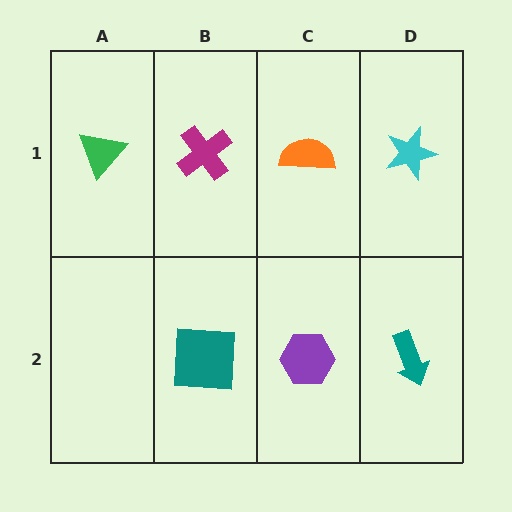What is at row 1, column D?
A cyan star.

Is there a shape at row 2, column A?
No, that cell is empty.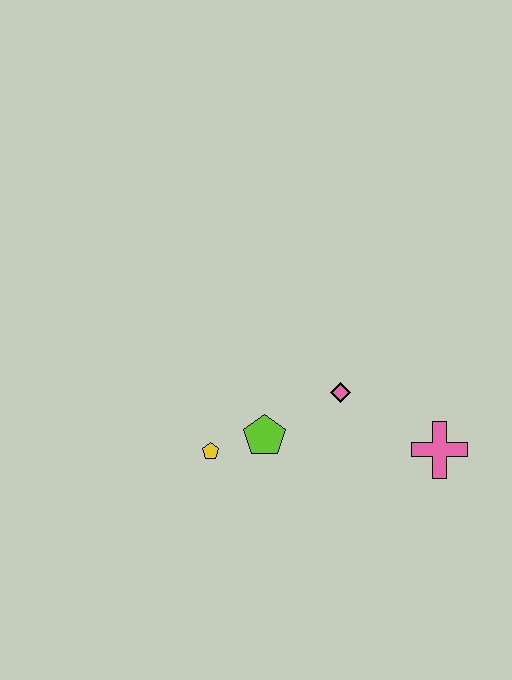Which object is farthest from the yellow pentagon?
The pink cross is farthest from the yellow pentagon.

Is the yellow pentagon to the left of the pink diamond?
Yes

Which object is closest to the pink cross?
The pink diamond is closest to the pink cross.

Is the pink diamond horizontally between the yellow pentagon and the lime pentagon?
No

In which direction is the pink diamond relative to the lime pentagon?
The pink diamond is to the right of the lime pentagon.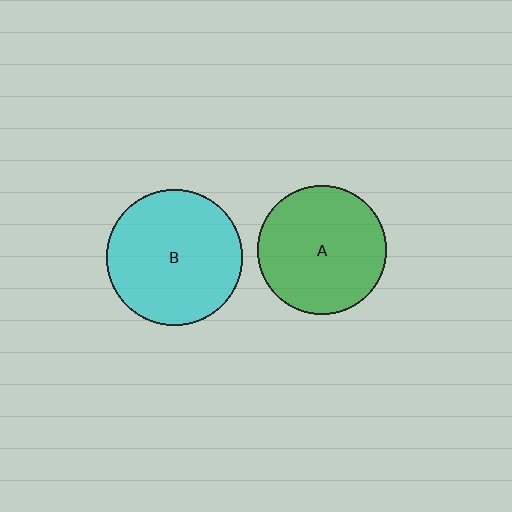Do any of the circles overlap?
No, none of the circles overlap.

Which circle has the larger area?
Circle B (cyan).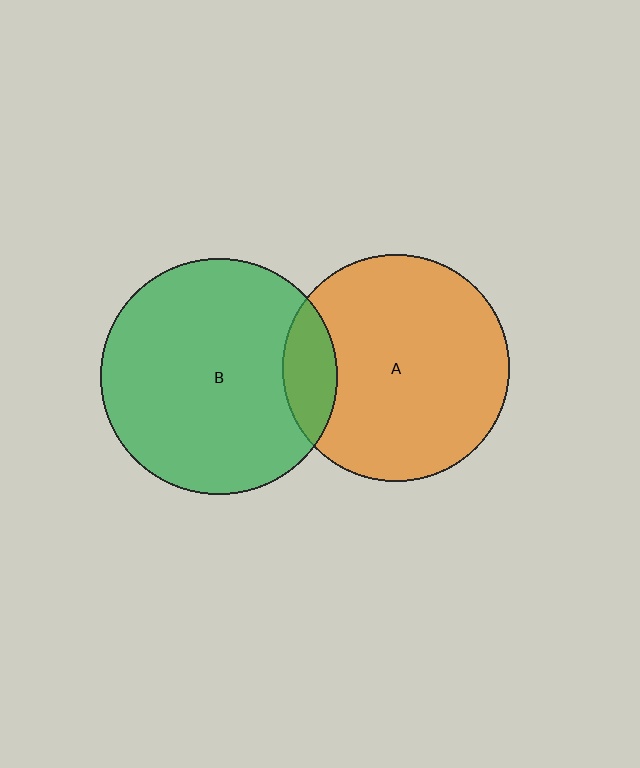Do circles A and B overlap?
Yes.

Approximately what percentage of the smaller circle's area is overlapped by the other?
Approximately 15%.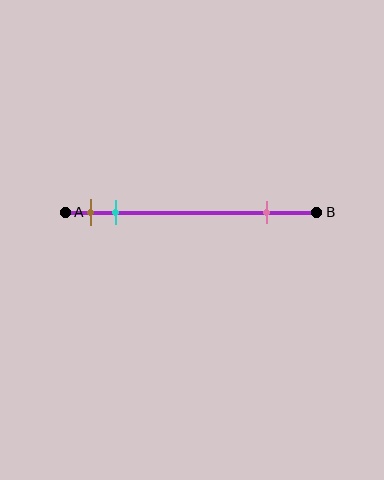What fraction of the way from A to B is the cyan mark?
The cyan mark is approximately 20% (0.2) of the way from A to B.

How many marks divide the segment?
There are 3 marks dividing the segment.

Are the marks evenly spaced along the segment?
No, the marks are not evenly spaced.